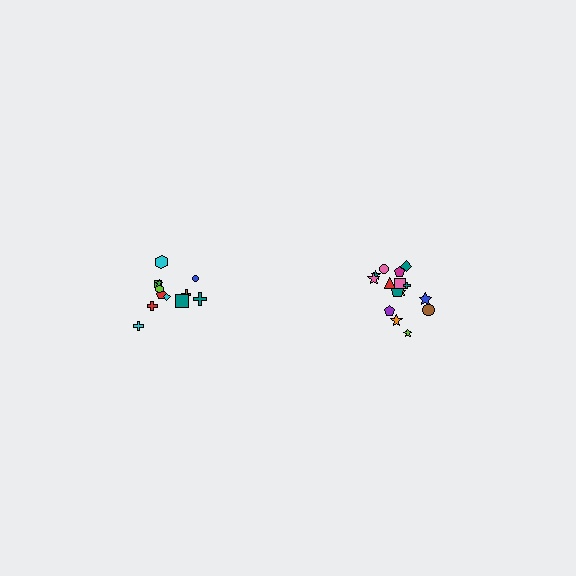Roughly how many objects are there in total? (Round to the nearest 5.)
Roughly 25 objects in total.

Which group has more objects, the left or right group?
The right group.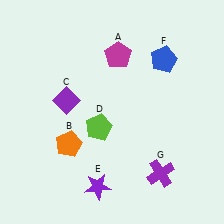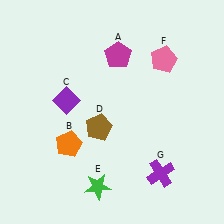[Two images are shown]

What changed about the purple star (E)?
In Image 1, E is purple. In Image 2, it changed to green.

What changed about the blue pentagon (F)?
In Image 1, F is blue. In Image 2, it changed to pink.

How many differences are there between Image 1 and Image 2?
There are 3 differences between the two images.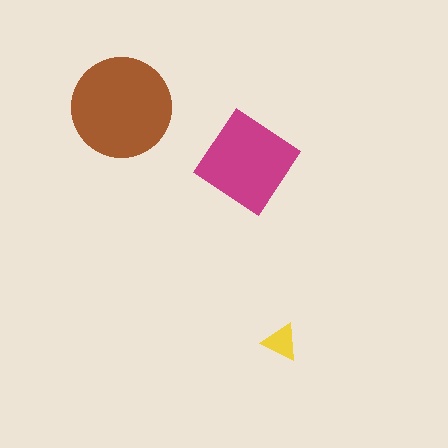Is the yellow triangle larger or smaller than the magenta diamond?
Smaller.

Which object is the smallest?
The yellow triangle.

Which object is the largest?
The brown circle.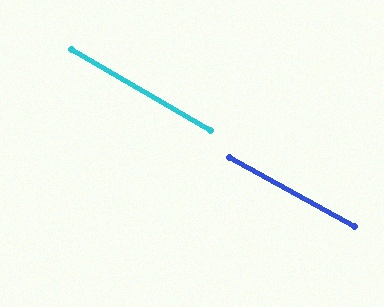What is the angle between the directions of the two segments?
Approximately 1 degree.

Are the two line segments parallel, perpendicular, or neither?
Parallel — their directions differ by only 1.2°.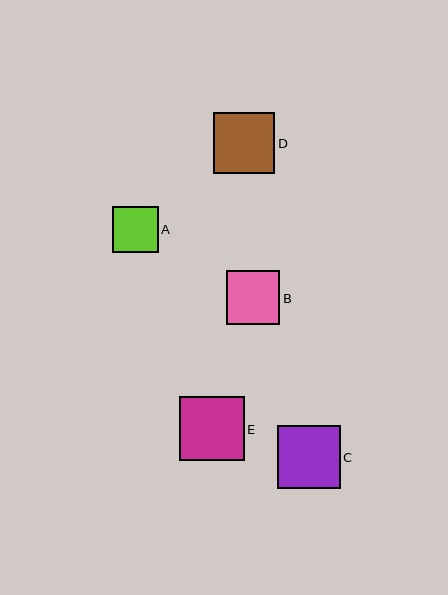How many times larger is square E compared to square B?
Square E is approximately 1.2 times the size of square B.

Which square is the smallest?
Square A is the smallest with a size of approximately 46 pixels.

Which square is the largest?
Square E is the largest with a size of approximately 65 pixels.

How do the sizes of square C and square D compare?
Square C and square D are approximately the same size.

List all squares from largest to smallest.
From largest to smallest: E, C, D, B, A.